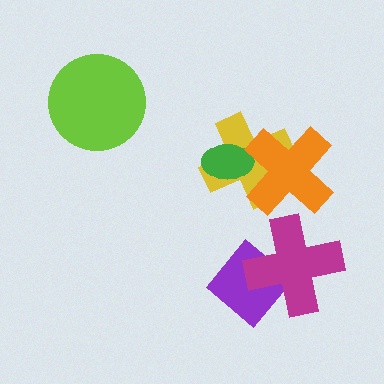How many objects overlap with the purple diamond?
1 object overlaps with the purple diamond.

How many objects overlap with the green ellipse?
2 objects overlap with the green ellipse.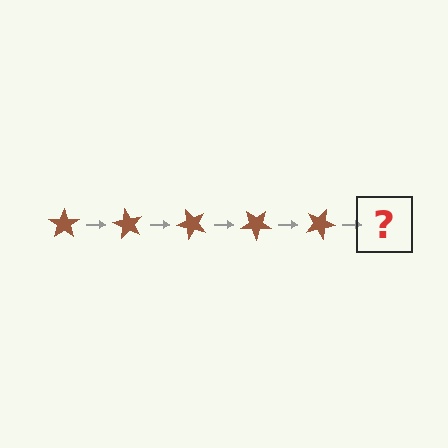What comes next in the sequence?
The next element should be a brown star rotated 300 degrees.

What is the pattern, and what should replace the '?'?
The pattern is that the star rotates 60 degrees each step. The '?' should be a brown star rotated 300 degrees.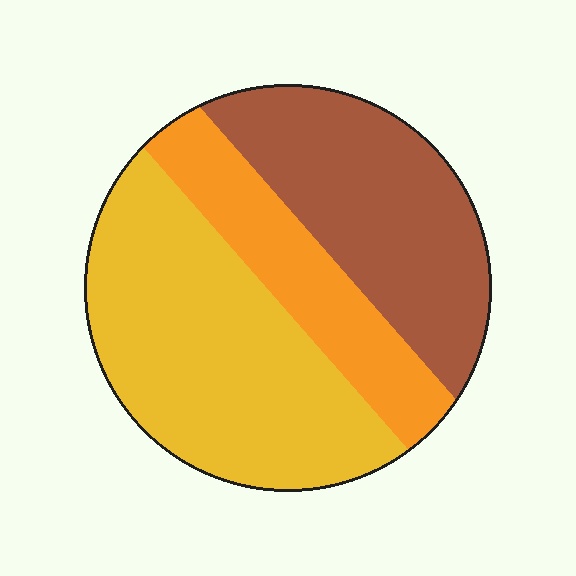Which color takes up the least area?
Orange, at roughly 20%.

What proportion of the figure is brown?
Brown covers roughly 35% of the figure.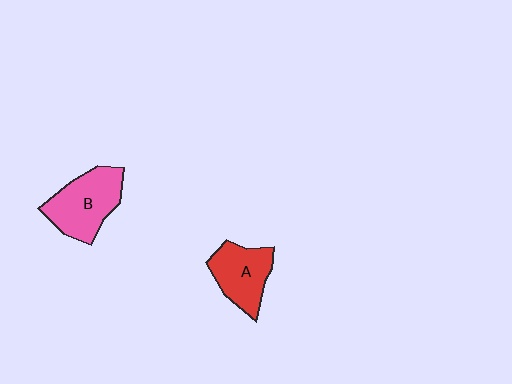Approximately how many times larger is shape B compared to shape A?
Approximately 1.2 times.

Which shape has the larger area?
Shape B (pink).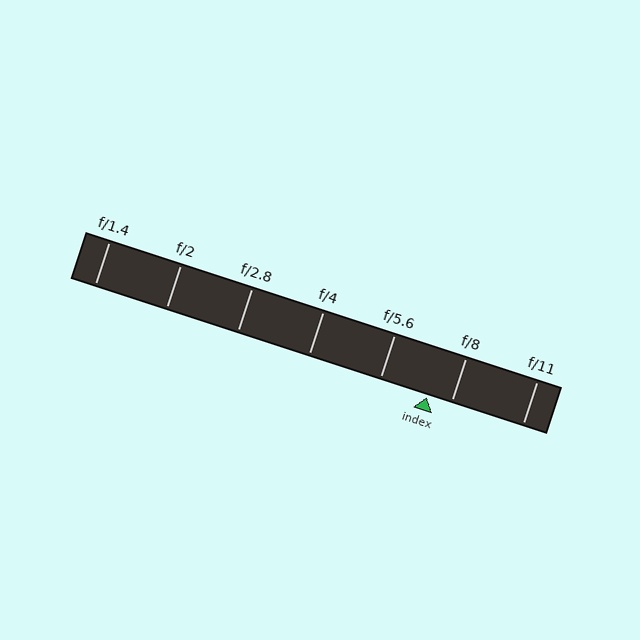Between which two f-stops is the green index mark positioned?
The index mark is between f/5.6 and f/8.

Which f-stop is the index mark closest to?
The index mark is closest to f/8.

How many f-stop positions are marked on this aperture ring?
There are 7 f-stop positions marked.